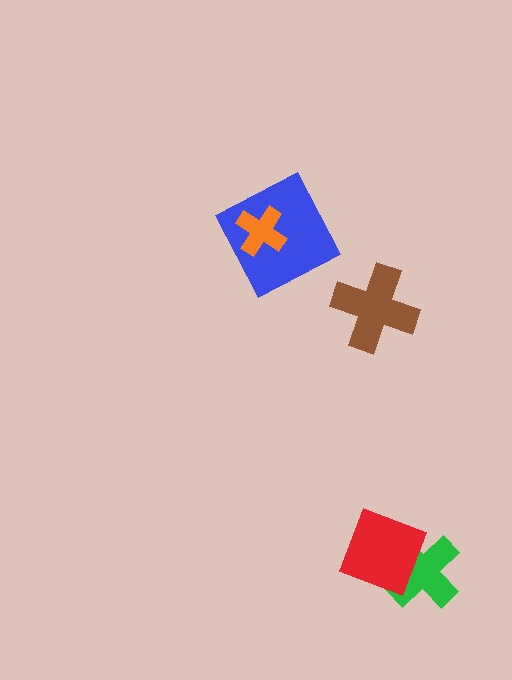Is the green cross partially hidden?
Yes, it is partially covered by another shape.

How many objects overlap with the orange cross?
1 object overlaps with the orange cross.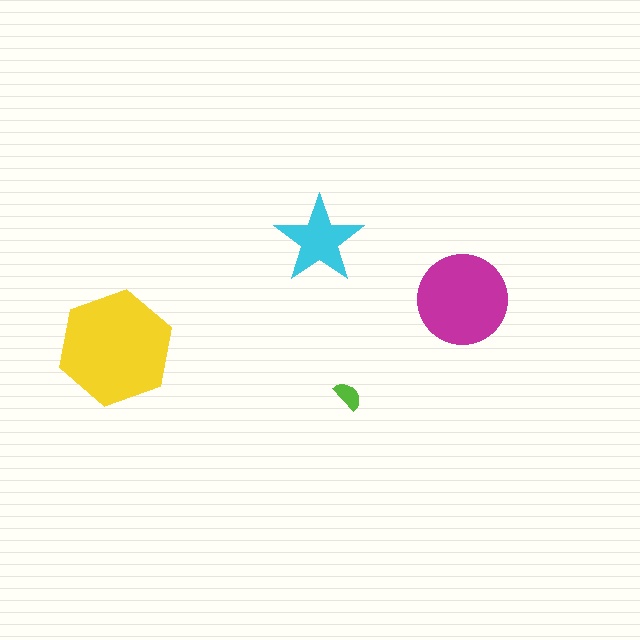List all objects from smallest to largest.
The lime semicircle, the cyan star, the magenta circle, the yellow hexagon.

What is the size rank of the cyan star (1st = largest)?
3rd.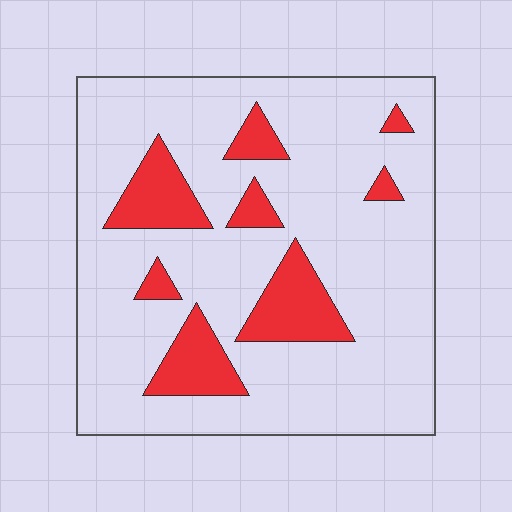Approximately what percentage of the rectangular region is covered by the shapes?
Approximately 20%.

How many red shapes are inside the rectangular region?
8.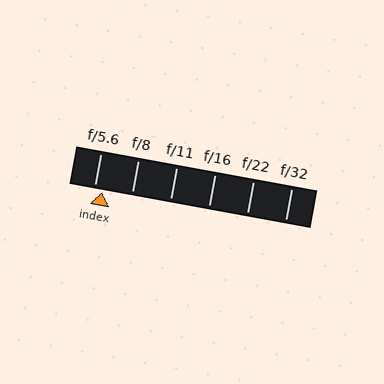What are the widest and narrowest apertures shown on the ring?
The widest aperture shown is f/5.6 and the narrowest is f/32.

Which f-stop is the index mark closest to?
The index mark is closest to f/5.6.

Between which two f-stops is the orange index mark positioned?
The index mark is between f/5.6 and f/8.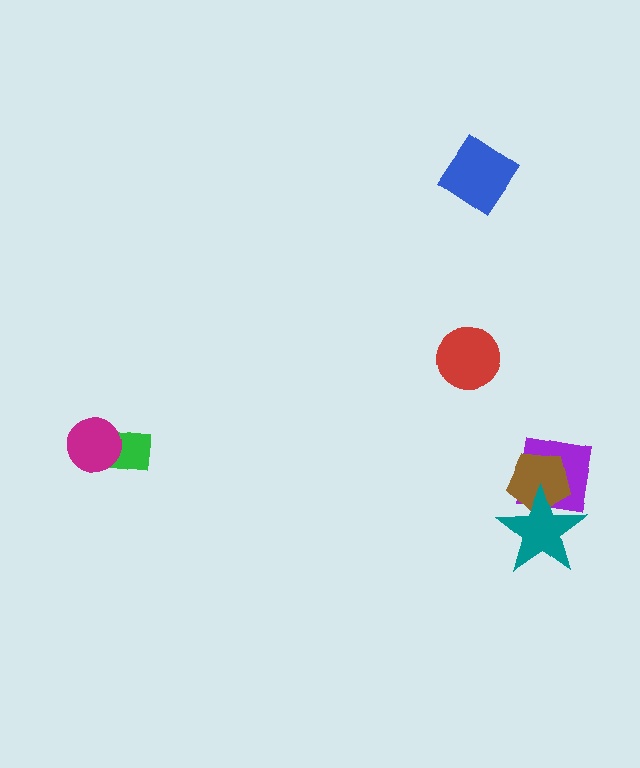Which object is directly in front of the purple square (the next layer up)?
The brown pentagon is directly in front of the purple square.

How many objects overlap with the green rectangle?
1 object overlaps with the green rectangle.